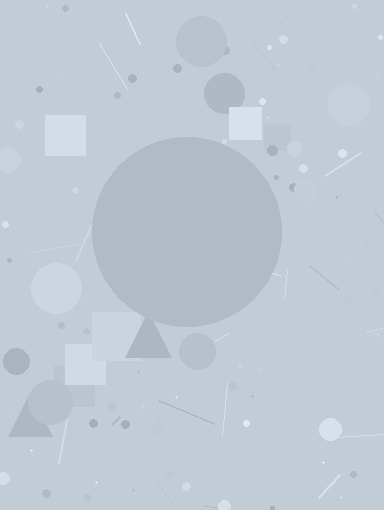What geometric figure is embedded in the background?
A circle is embedded in the background.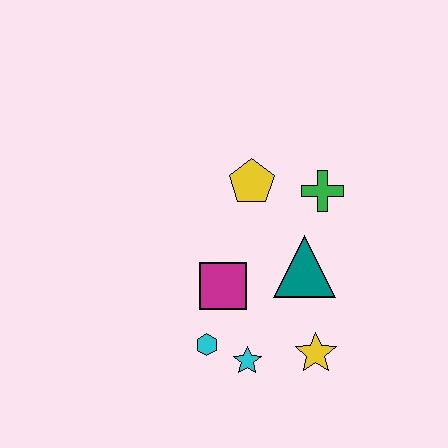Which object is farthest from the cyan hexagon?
The green cross is farthest from the cyan hexagon.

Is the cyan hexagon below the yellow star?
No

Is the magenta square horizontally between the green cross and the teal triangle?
No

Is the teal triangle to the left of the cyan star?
No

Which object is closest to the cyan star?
The cyan hexagon is closest to the cyan star.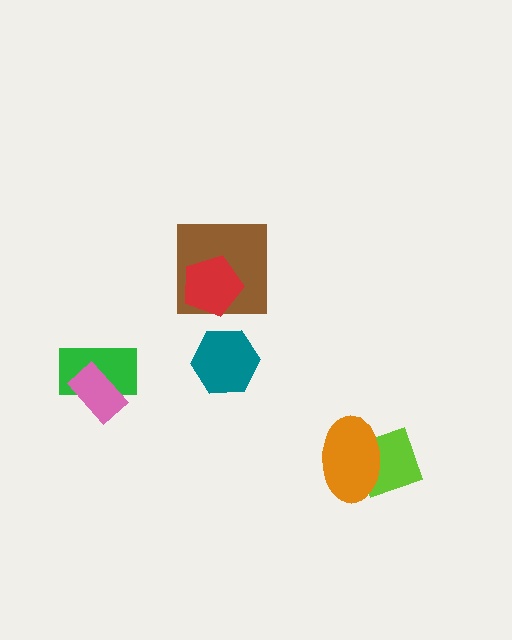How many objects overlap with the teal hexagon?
0 objects overlap with the teal hexagon.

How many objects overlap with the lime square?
1 object overlaps with the lime square.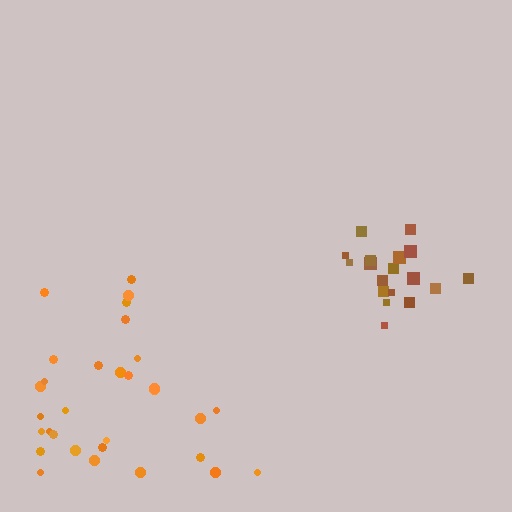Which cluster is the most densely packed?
Brown.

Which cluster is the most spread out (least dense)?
Orange.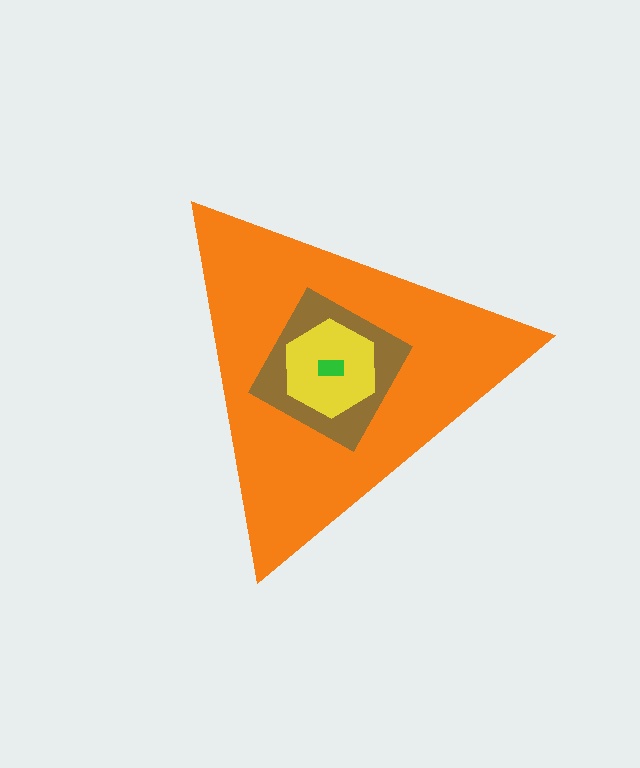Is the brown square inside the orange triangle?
Yes.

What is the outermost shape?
The orange triangle.